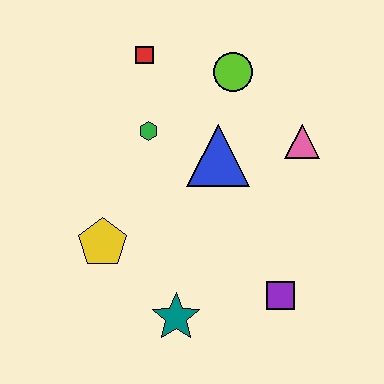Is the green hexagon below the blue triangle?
No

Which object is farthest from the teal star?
The red square is farthest from the teal star.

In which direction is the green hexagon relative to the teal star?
The green hexagon is above the teal star.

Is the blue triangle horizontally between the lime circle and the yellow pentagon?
Yes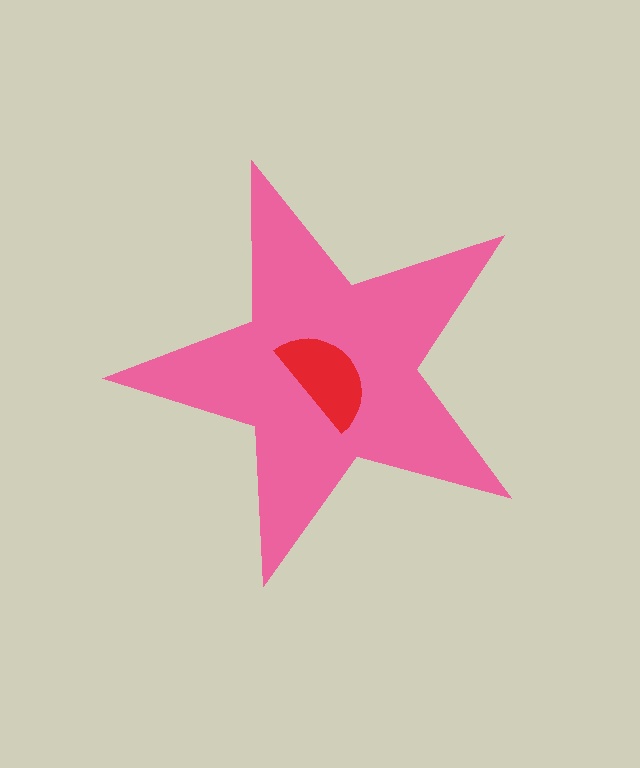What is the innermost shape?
The red semicircle.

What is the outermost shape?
The pink star.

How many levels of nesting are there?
2.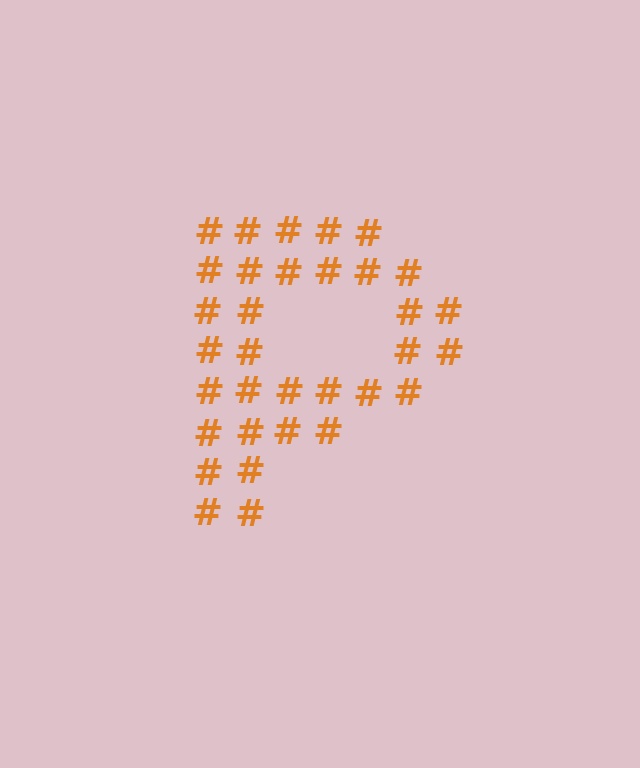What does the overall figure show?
The overall figure shows the letter P.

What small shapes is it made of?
It is made of small hash symbols.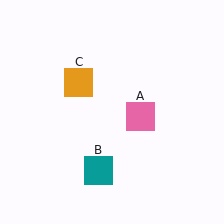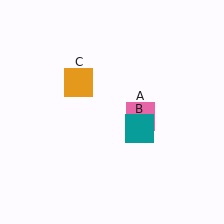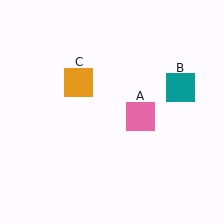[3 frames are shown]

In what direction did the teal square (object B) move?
The teal square (object B) moved up and to the right.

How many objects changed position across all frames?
1 object changed position: teal square (object B).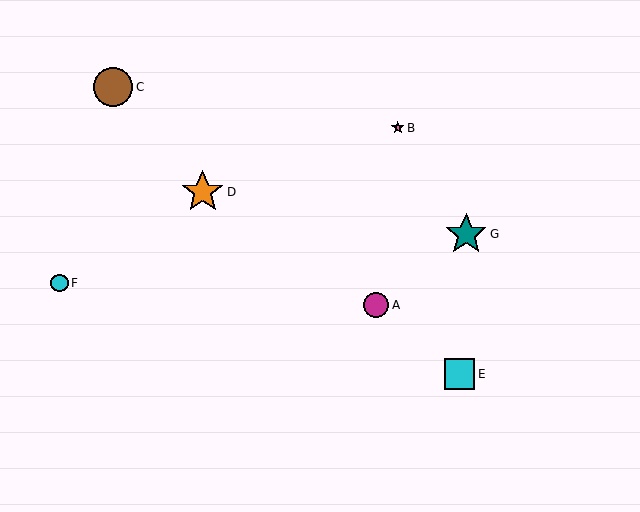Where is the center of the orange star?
The center of the orange star is at (203, 192).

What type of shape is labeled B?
Shape B is a pink star.